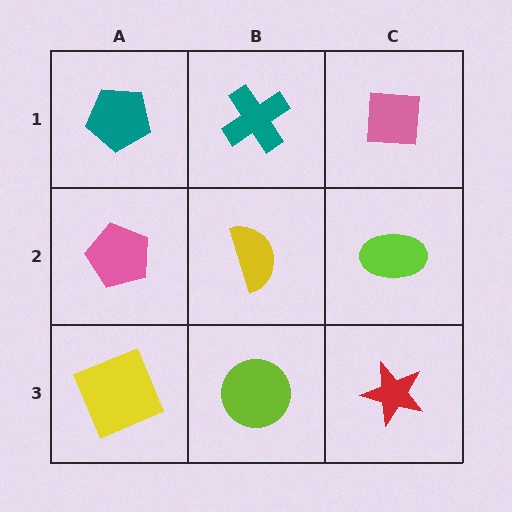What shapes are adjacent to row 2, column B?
A teal cross (row 1, column B), a lime circle (row 3, column B), a pink pentagon (row 2, column A), a lime ellipse (row 2, column C).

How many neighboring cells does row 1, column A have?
2.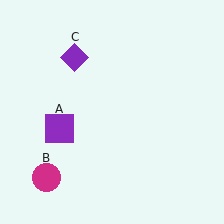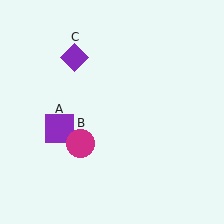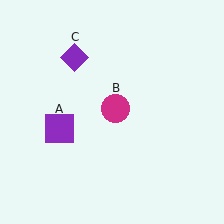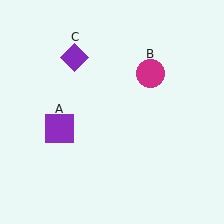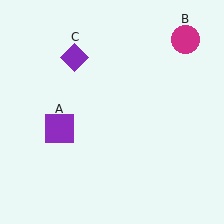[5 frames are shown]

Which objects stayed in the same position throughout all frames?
Purple square (object A) and purple diamond (object C) remained stationary.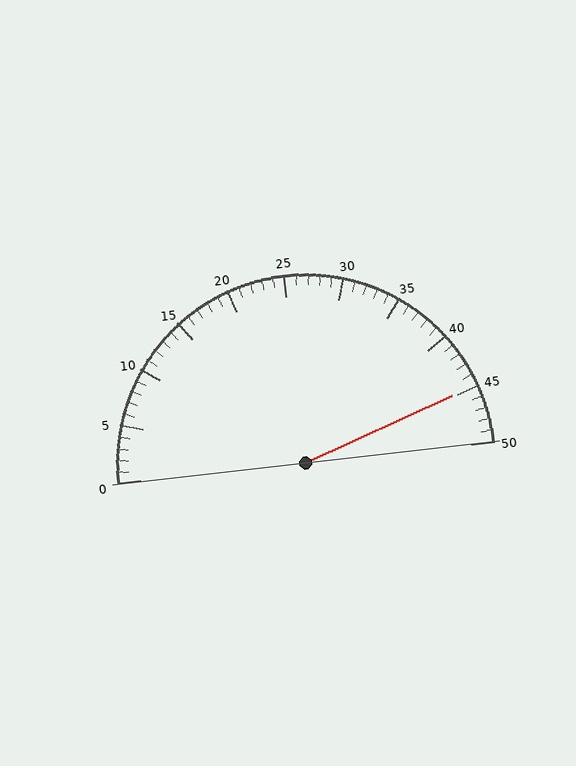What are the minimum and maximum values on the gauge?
The gauge ranges from 0 to 50.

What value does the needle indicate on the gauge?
The needle indicates approximately 45.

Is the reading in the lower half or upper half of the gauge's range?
The reading is in the upper half of the range (0 to 50).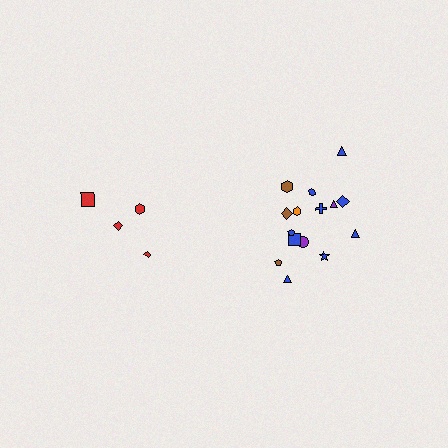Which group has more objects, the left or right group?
The right group.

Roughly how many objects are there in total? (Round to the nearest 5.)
Roughly 20 objects in total.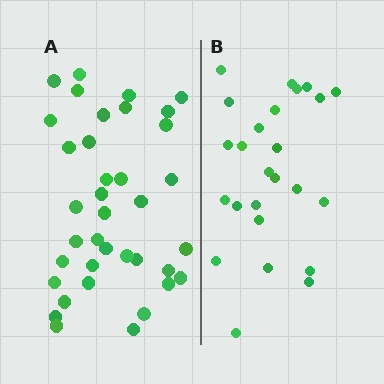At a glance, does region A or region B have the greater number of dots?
Region A (the left region) has more dots.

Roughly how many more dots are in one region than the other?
Region A has roughly 12 or so more dots than region B.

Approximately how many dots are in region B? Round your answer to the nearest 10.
About 20 dots. (The exact count is 25, which rounds to 20.)